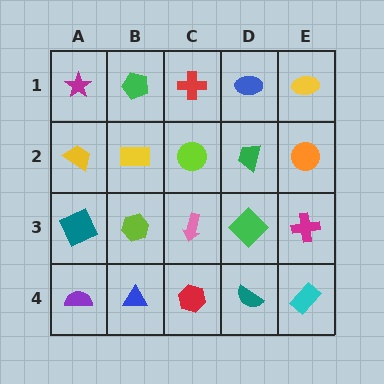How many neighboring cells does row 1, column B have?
3.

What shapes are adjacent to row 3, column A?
A yellow trapezoid (row 2, column A), a purple semicircle (row 4, column A), a lime hexagon (row 3, column B).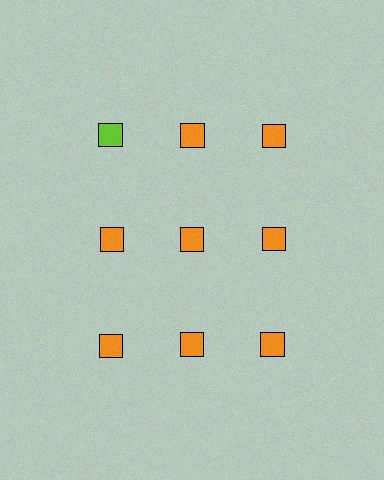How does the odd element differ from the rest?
It has a different color: lime instead of orange.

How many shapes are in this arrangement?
There are 9 shapes arranged in a grid pattern.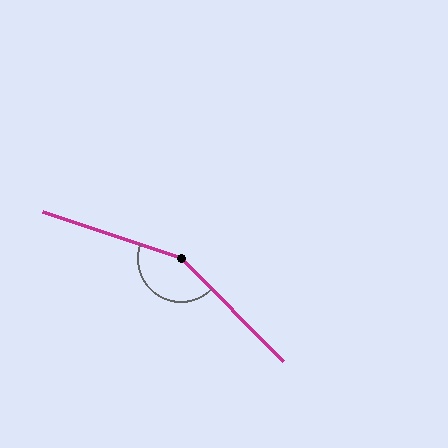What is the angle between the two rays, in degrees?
Approximately 153 degrees.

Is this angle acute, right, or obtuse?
It is obtuse.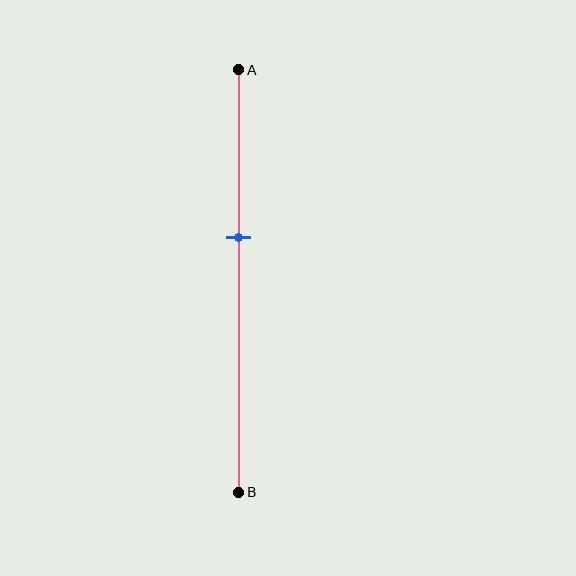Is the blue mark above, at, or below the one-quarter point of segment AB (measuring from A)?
The blue mark is below the one-quarter point of segment AB.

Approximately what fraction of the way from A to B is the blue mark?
The blue mark is approximately 40% of the way from A to B.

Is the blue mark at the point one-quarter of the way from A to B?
No, the mark is at about 40% from A, not at the 25% one-quarter point.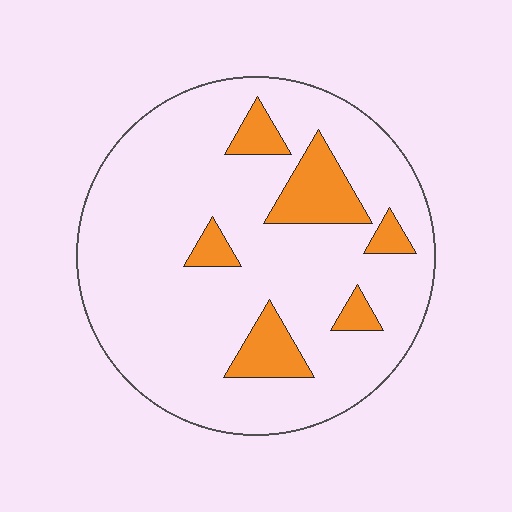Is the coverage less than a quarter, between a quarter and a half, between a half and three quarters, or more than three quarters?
Less than a quarter.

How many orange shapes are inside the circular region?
6.